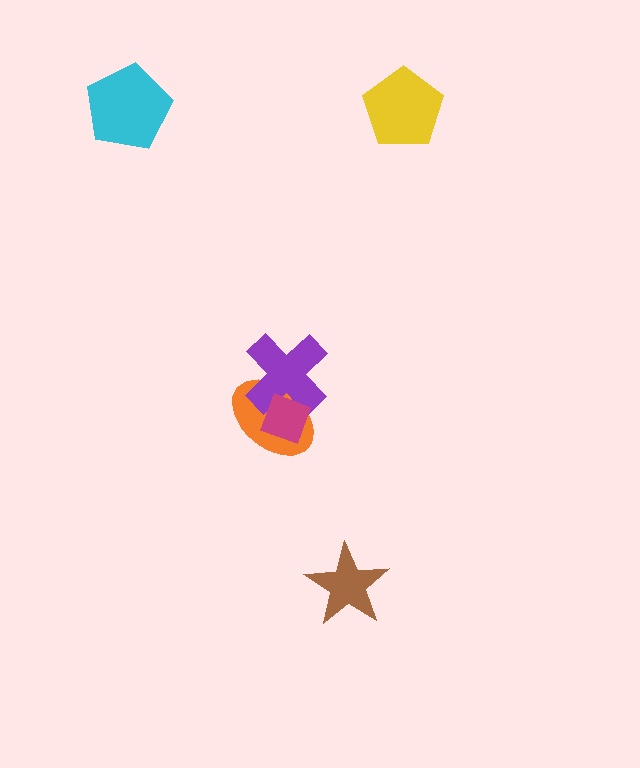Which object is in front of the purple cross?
The magenta diamond is in front of the purple cross.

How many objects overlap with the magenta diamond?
2 objects overlap with the magenta diamond.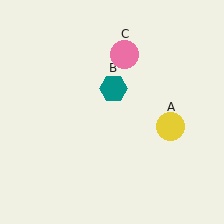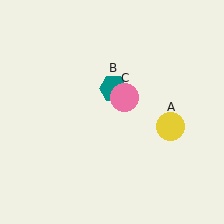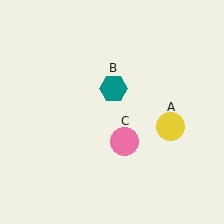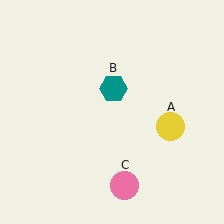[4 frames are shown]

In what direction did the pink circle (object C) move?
The pink circle (object C) moved down.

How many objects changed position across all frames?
1 object changed position: pink circle (object C).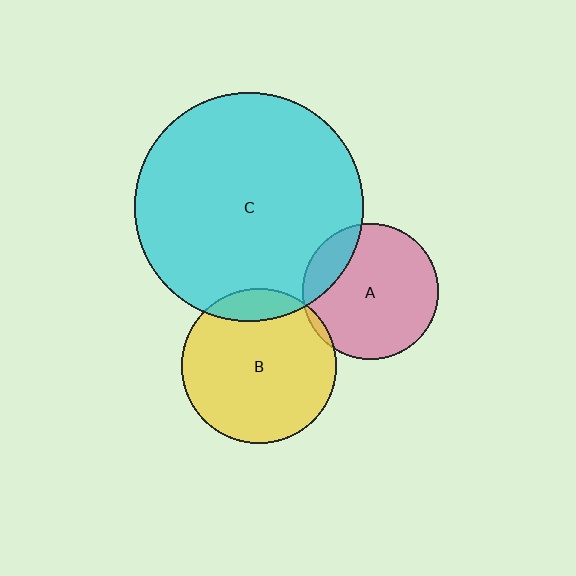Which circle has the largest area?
Circle C (cyan).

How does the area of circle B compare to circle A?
Approximately 1.3 times.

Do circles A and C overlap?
Yes.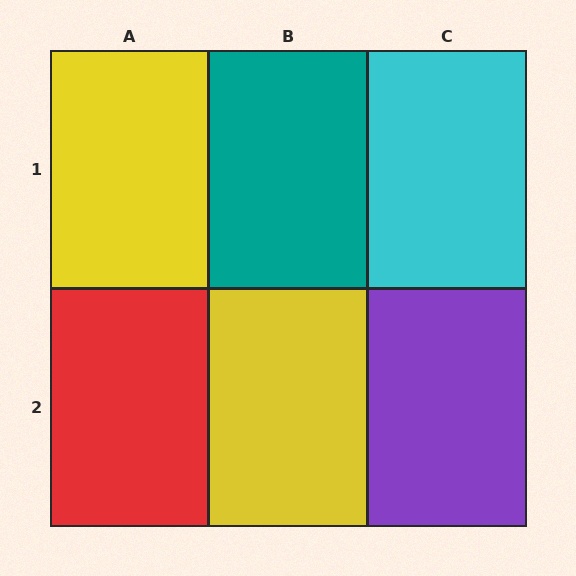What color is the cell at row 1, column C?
Cyan.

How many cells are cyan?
1 cell is cyan.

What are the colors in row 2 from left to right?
Red, yellow, purple.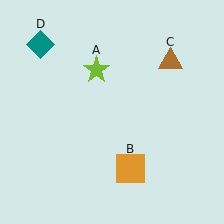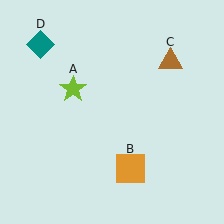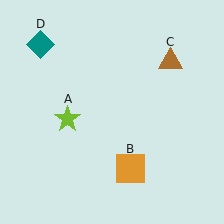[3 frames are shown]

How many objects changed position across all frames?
1 object changed position: lime star (object A).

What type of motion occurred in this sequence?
The lime star (object A) rotated counterclockwise around the center of the scene.